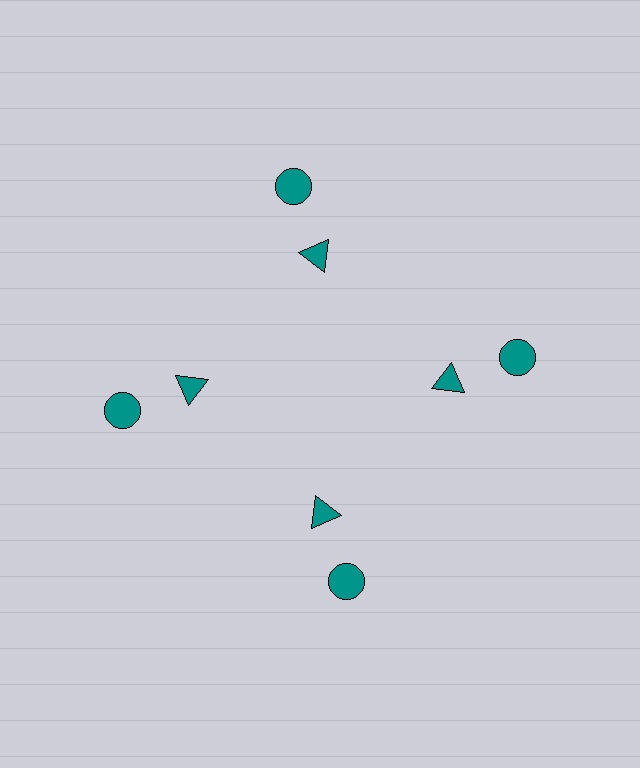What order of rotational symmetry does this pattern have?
This pattern has 4-fold rotational symmetry.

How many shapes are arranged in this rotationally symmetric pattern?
There are 8 shapes, arranged in 4 groups of 2.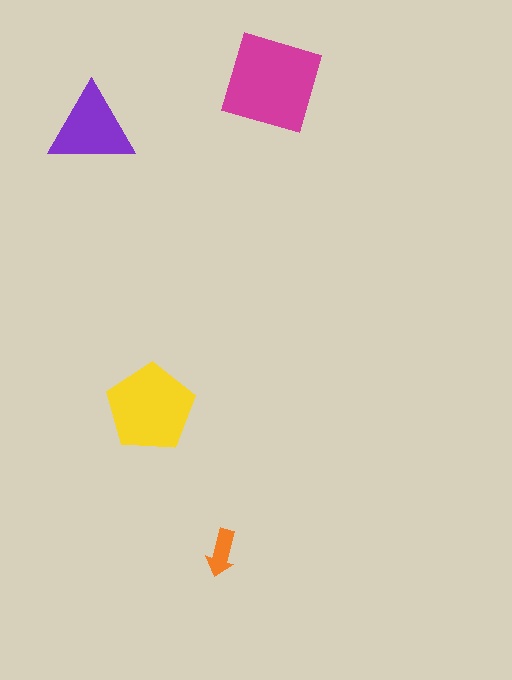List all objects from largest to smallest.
The magenta diamond, the yellow pentagon, the purple triangle, the orange arrow.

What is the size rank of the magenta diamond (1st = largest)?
1st.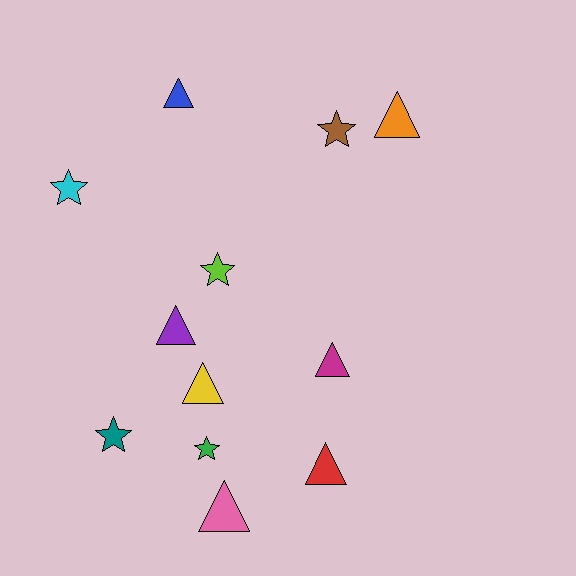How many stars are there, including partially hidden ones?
There are 5 stars.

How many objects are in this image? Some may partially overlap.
There are 12 objects.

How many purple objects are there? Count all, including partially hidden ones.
There is 1 purple object.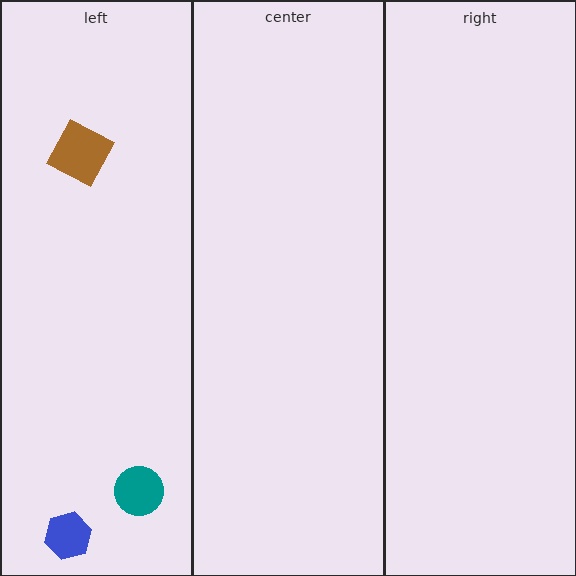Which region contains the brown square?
The left region.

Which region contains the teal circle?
The left region.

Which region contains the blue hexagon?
The left region.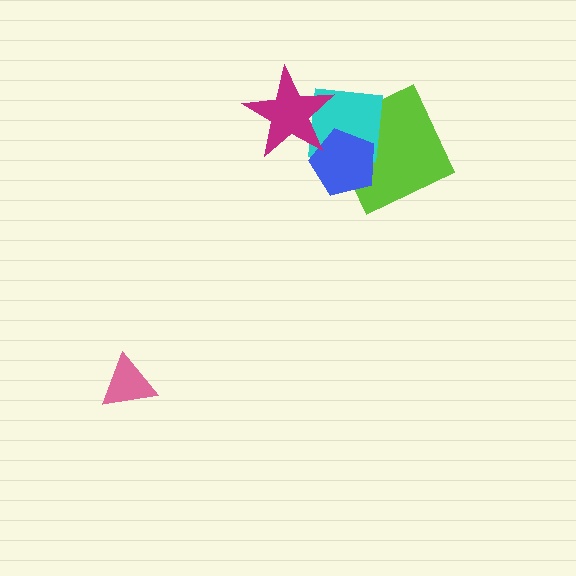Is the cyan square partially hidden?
Yes, it is partially covered by another shape.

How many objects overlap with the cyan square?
3 objects overlap with the cyan square.